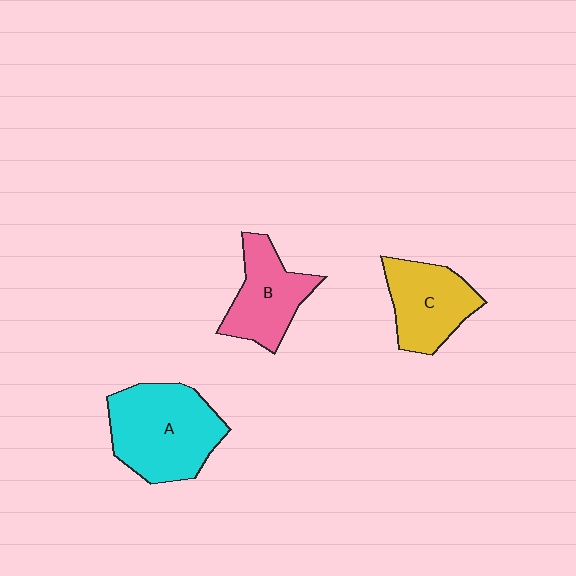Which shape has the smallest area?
Shape B (pink).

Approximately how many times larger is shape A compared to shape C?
Approximately 1.4 times.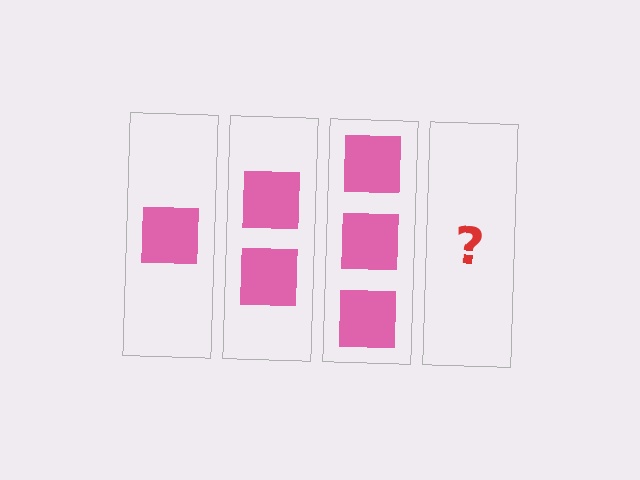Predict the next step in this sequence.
The next step is 4 squares.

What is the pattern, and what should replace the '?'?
The pattern is that each step adds one more square. The '?' should be 4 squares.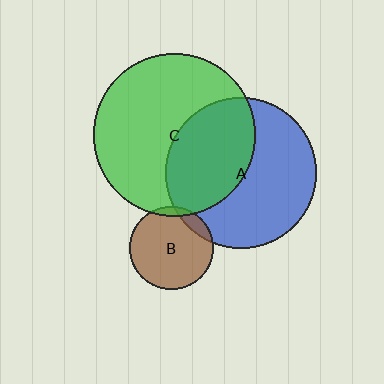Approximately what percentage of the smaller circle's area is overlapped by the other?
Approximately 5%.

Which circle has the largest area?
Circle C (green).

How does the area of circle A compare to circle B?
Approximately 3.3 times.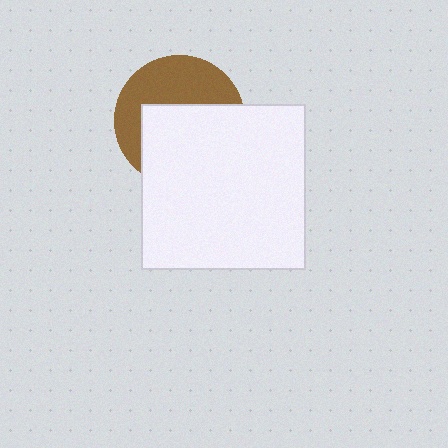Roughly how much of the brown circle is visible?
A small part of it is visible (roughly 45%).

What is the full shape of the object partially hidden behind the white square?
The partially hidden object is a brown circle.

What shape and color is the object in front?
The object in front is a white square.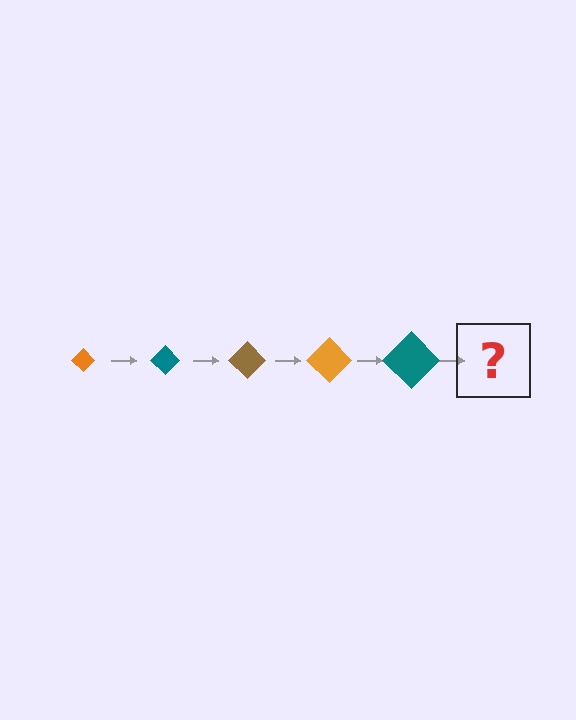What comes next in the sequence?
The next element should be a brown diamond, larger than the previous one.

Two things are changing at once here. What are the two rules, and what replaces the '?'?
The two rules are that the diamond grows larger each step and the color cycles through orange, teal, and brown. The '?' should be a brown diamond, larger than the previous one.